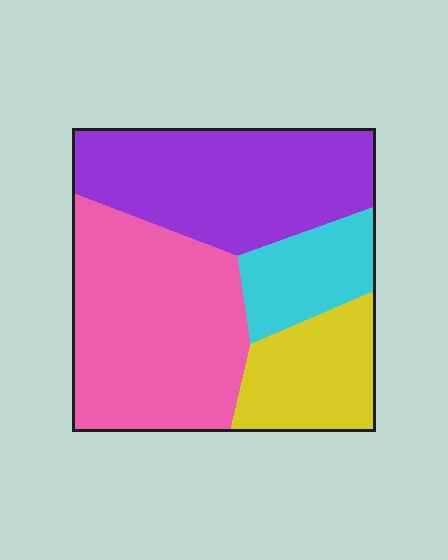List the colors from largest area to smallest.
From largest to smallest: pink, purple, yellow, cyan.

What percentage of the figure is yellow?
Yellow covers around 15% of the figure.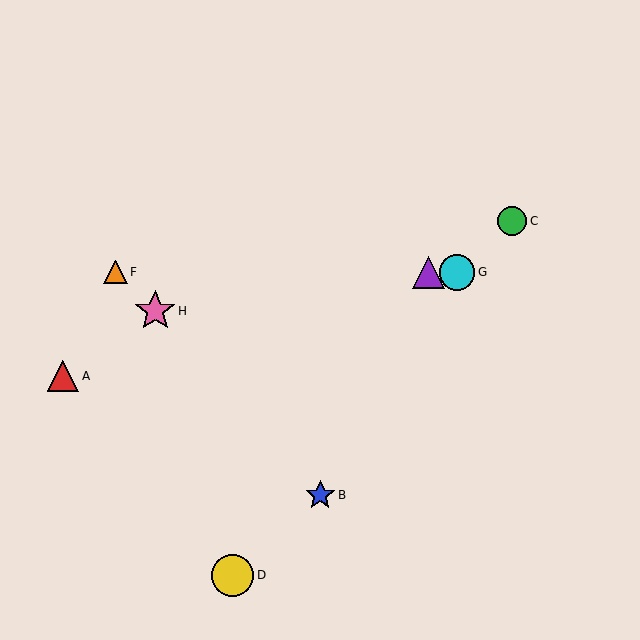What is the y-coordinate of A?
Object A is at y≈376.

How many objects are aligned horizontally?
3 objects (E, F, G) are aligned horizontally.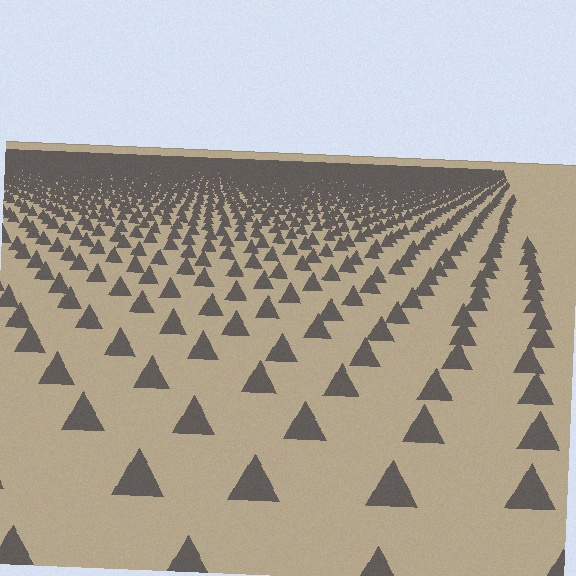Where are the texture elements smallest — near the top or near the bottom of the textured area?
Near the top.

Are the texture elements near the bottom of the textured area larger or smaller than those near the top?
Larger. Near the bottom, elements are closer to the viewer and appear at a bigger on-screen size.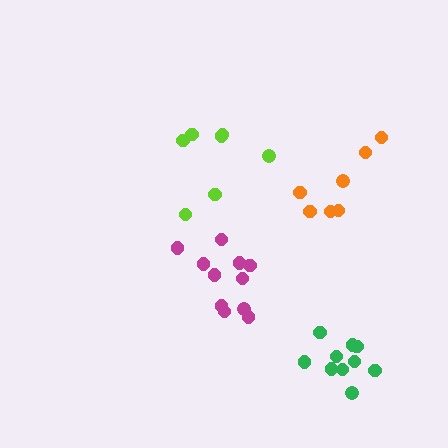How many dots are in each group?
Group 1: 7 dots, Group 2: 7 dots, Group 3: 11 dots, Group 4: 10 dots (35 total).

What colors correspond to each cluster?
The clusters are colored: orange, lime, magenta, green.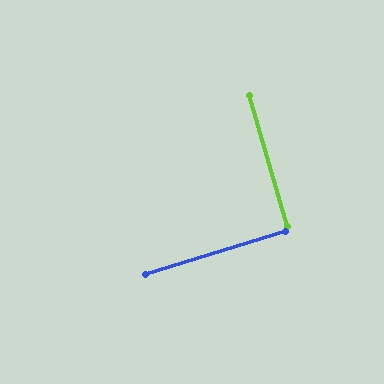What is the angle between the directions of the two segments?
Approximately 89 degrees.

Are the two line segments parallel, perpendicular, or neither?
Perpendicular — they meet at approximately 89°.